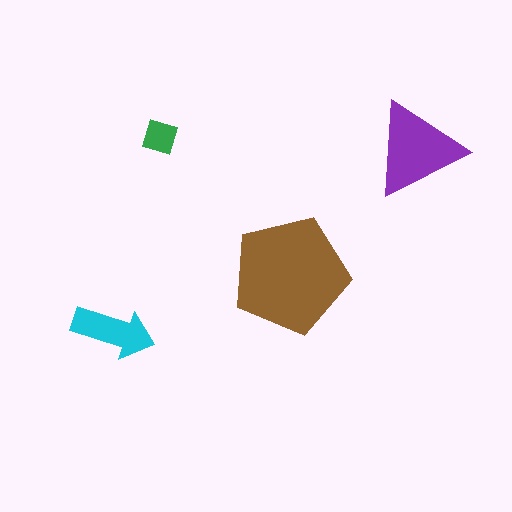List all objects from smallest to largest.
The green diamond, the cyan arrow, the purple triangle, the brown pentagon.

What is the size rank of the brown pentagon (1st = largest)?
1st.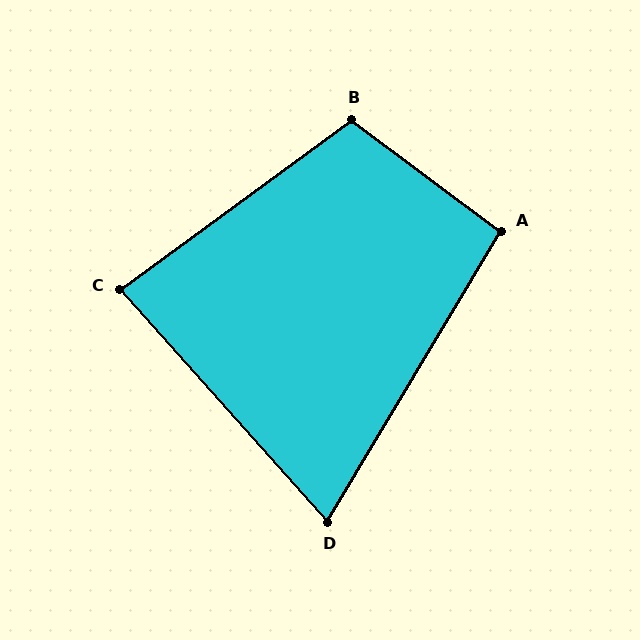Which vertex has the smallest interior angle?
D, at approximately 73 degrees.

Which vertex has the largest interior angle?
B, at approximately 107 degrees.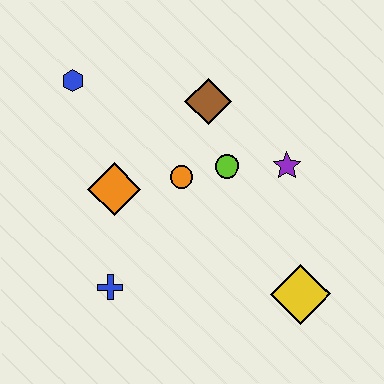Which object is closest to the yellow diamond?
The purple star is closest to the yellow diamond.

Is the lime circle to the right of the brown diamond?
Yes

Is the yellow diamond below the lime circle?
Yes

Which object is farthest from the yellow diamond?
The blue hexagon is farthest from the yellow diamond.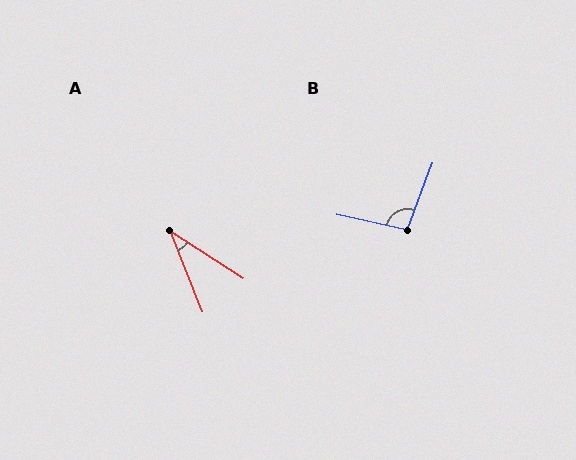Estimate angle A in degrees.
Approximately 35 degrees.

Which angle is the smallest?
A, at approximately 35 degrees.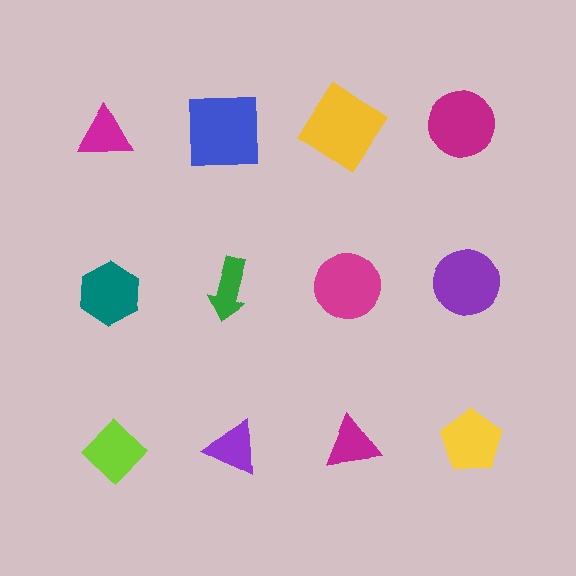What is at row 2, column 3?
A magenta circle.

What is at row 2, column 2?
A green arrow.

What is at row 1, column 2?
A blue square.